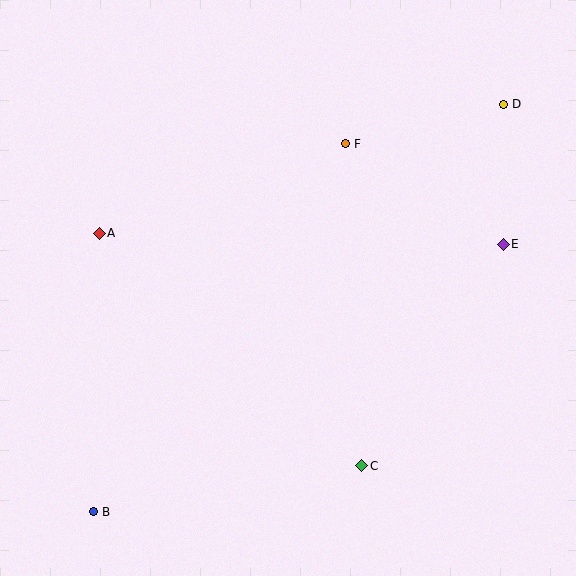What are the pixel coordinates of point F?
Point F is at (346, 144).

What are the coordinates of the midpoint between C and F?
The midpoint between C and F is at (354, 305).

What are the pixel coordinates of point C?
Point C is at (362, 466).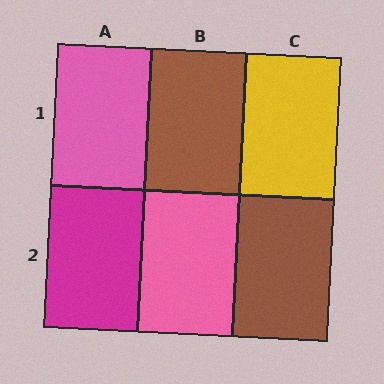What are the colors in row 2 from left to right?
Magenta, pink, brown.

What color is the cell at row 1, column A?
Pink.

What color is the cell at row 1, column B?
Brown.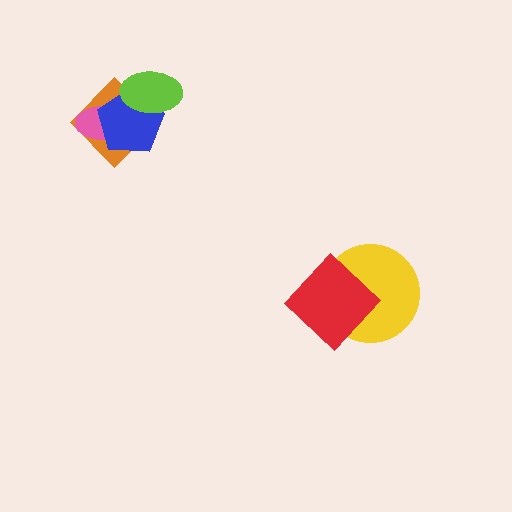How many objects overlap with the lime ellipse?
2 objects overlap with the lime ellipse.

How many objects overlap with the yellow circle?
1 object overlaps with the yellow circle.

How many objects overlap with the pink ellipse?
2 objects overlap with the pink ellipse.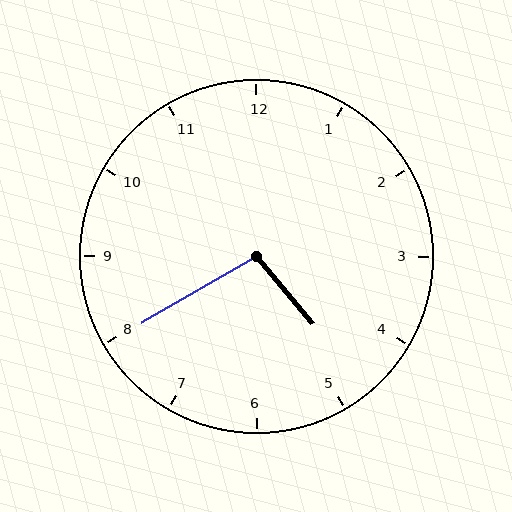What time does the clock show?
4:40.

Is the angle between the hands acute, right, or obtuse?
It is obtuse.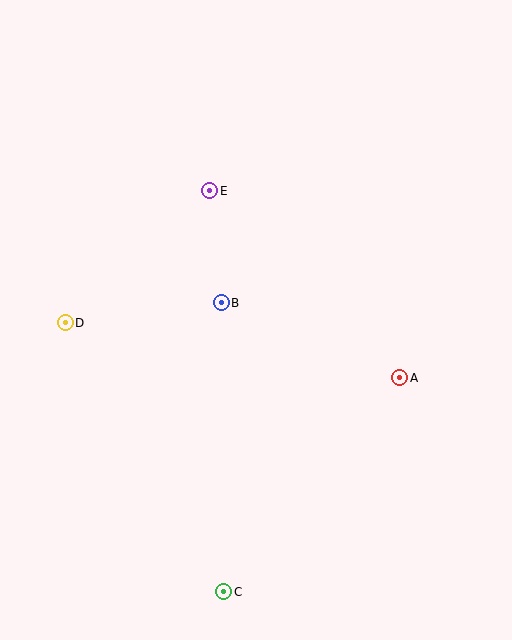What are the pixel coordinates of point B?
Point B is at (221, 303).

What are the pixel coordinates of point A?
Point A is at (400, 378).